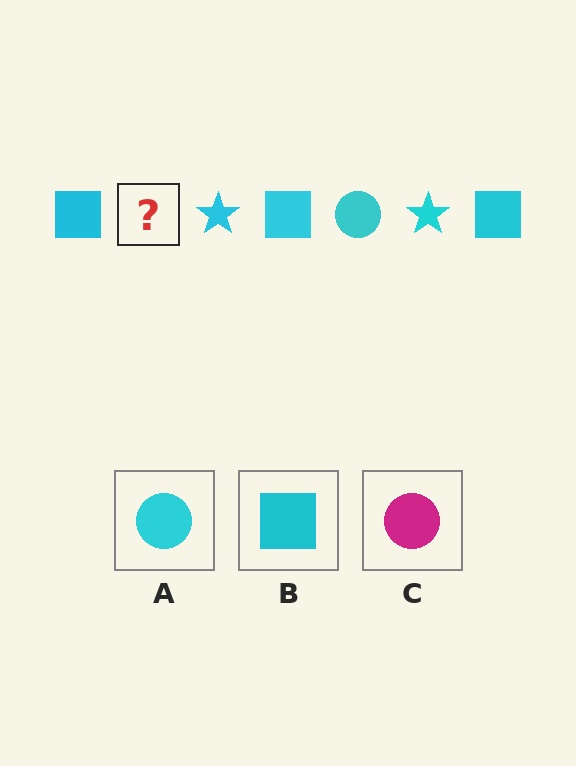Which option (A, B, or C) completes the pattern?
A.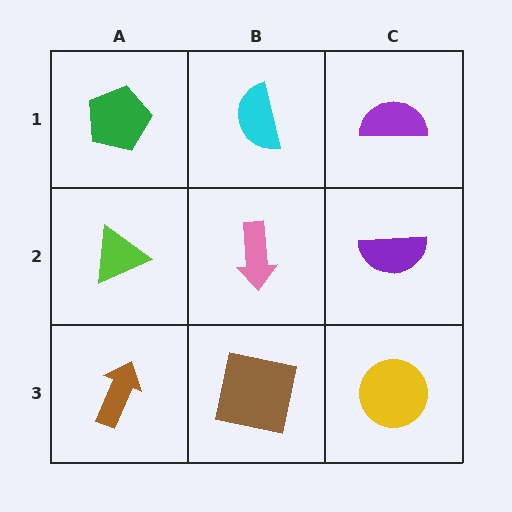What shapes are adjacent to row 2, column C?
A purple semicircle (row 1, column C), a yellow circle (row 3, column C), a pink arrow (row 2, column B).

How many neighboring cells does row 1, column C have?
2.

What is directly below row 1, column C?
A purple semicircle.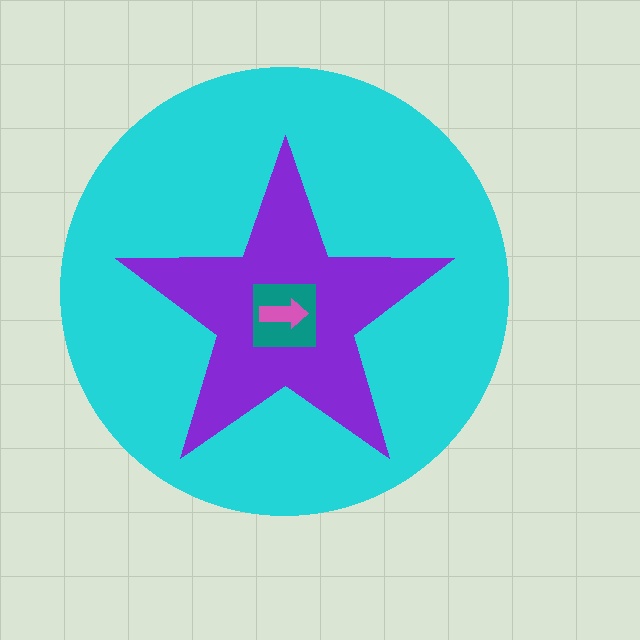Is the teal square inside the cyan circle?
Yes.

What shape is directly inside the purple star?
The teal square.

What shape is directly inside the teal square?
The pink arrow.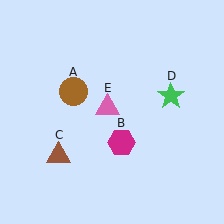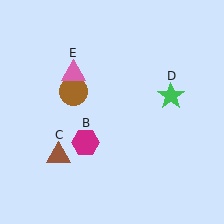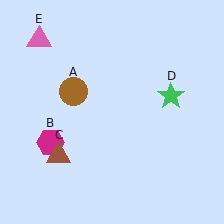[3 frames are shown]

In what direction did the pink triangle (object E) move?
The pink triangle (object E) moved up and to the left.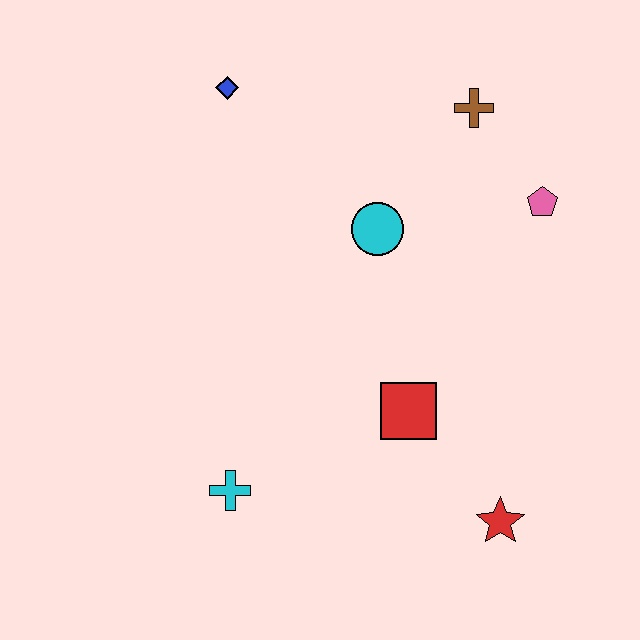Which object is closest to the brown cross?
The pink pentagon is closest to the brown cross.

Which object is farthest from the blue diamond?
The red star is farthest from the blue diamond.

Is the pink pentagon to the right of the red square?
Yes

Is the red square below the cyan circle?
Yes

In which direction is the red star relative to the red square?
The red star is below the red square.